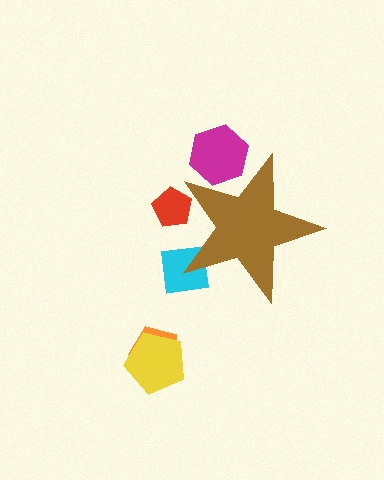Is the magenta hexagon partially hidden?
Yes, the magenta hexagon is partially hidden behind the brown star.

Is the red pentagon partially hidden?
Yes, the red pentagon is partially hidden behind the brown star.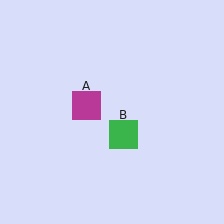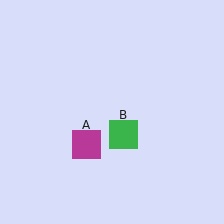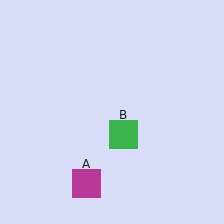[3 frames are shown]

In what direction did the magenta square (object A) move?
The magenta square (object A) moved down.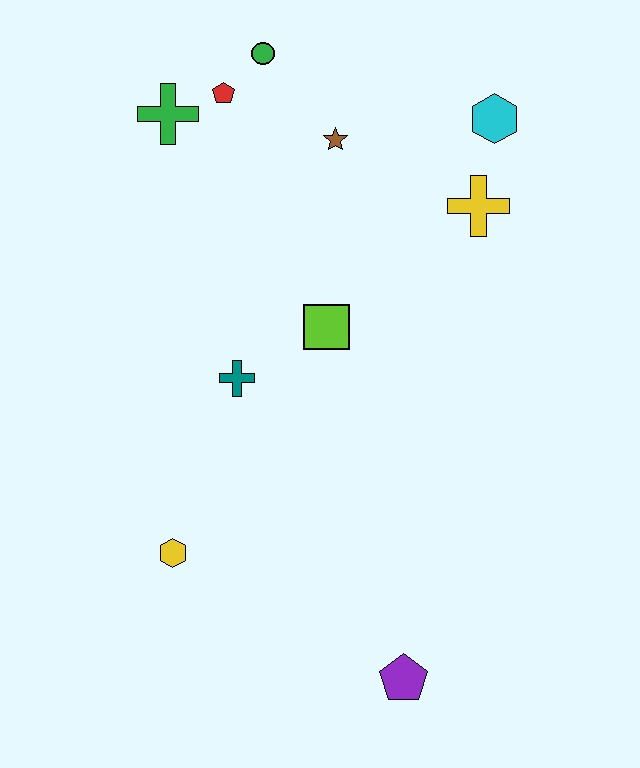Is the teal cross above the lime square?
No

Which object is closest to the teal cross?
The lime square is closest to the teal cross.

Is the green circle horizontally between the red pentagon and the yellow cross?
Yes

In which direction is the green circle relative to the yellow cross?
The green circle is to the left of the yellow cross.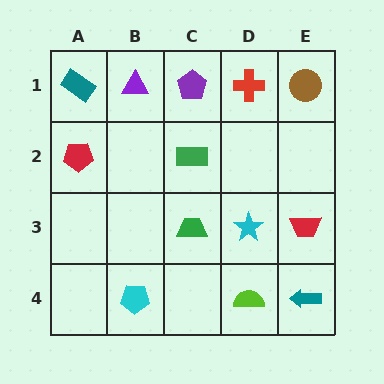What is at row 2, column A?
A red pentagon.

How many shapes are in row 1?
5 shapes.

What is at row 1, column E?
A brown circle.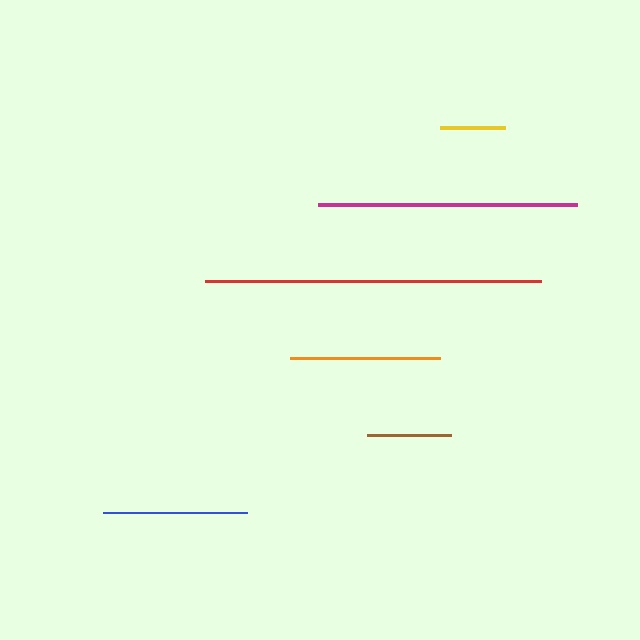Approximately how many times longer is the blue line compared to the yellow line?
The blue line is approximately 2.2 times the length of the yellow line.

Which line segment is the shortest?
The yellow line is the shortest at approximately 65 pixels.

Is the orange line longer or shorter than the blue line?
The orange line is longer than the blue line.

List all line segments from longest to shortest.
From longest to shortest: red, magenta, orange, blue, brown, yellow.